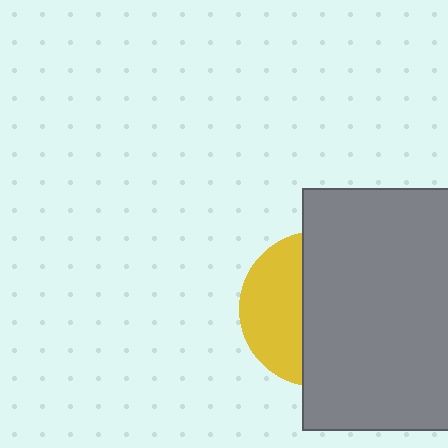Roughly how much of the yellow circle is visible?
A small part of it is visible (roughly 37%).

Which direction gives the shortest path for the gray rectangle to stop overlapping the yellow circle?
Moving right gives the shortest separation.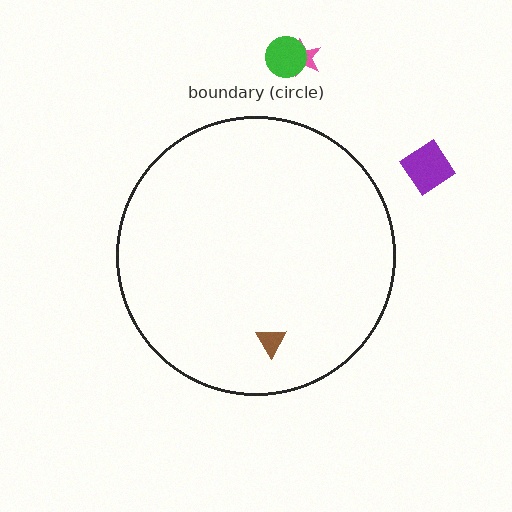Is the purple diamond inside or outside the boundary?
Outside.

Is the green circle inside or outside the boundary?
Outside.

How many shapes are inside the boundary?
1 inside, 3 outside.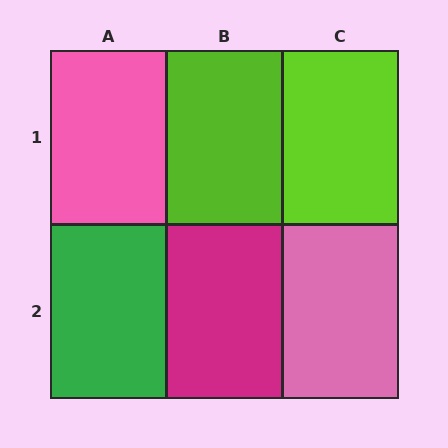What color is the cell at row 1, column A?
Pink.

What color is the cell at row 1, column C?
Lime.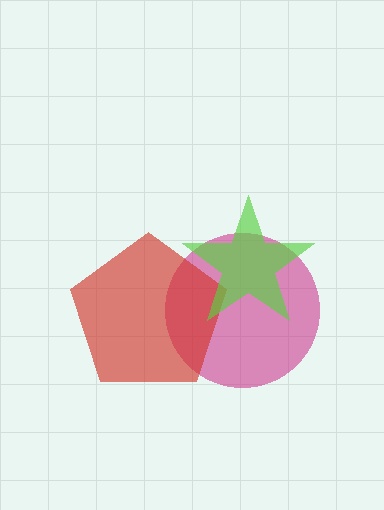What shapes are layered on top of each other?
The layered shapes are: a magenta circle, a red pentagon, a lime star.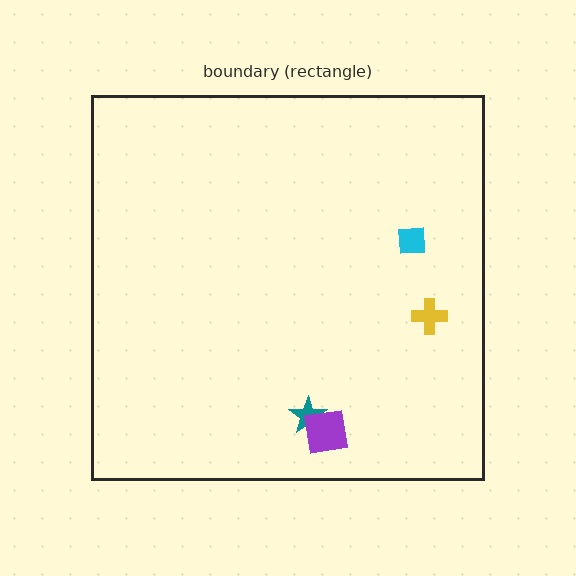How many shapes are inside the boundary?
4 inside, 0 outside.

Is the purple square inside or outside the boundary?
Inside.